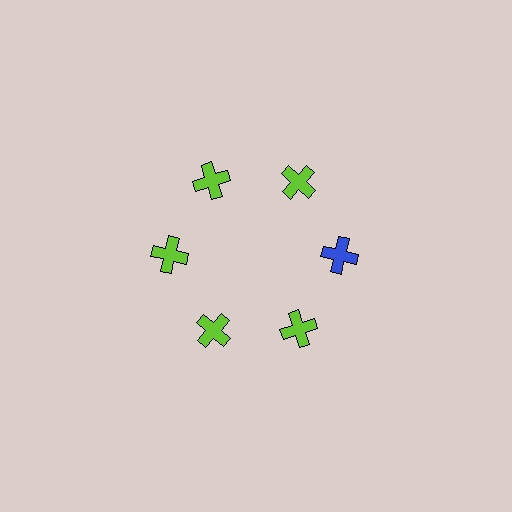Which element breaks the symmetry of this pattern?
The blue cross at roughly the 3 o'clock position breaks the symmetry. All other shapes are lime crosses.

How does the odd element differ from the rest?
It has a different color: blue instead of lime.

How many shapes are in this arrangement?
There are 6 shapes arranged in a ring pattern.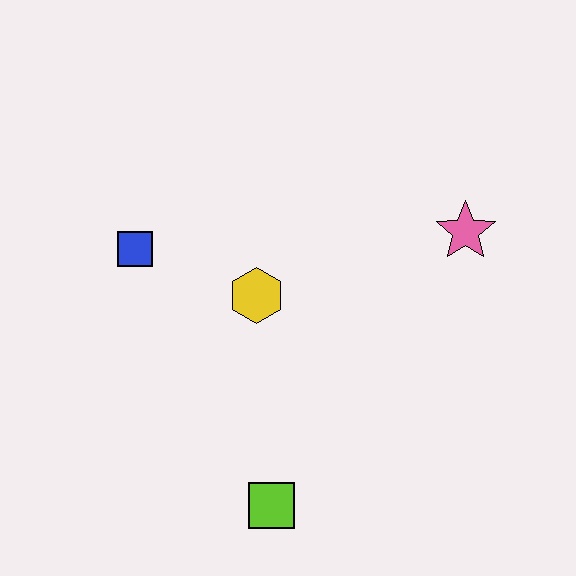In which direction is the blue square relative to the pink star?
The blue square is to the left of the pink star.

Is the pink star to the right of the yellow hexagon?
Yes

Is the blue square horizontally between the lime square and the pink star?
No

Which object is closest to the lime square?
The yellow hexagon is closest to the lime square.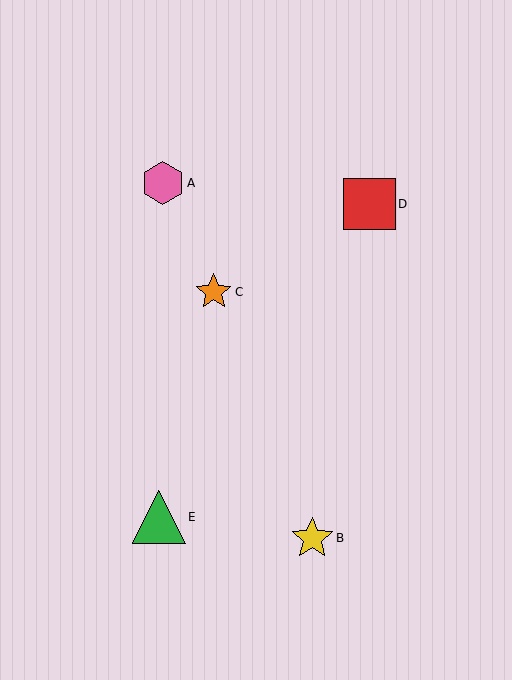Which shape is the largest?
The green triangle (labeled E) is the largest.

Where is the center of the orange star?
The center of the orange star is at (214, 292).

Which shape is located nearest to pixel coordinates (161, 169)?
The pink hexagon (labeled A) at (163, 183) is nearest to that location.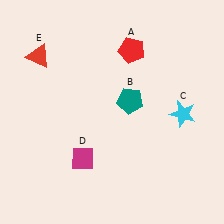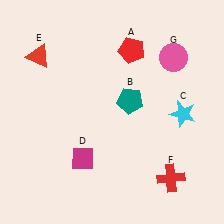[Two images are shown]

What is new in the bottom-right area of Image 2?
A red cross (F) was added in the bottom-right area of Image 2.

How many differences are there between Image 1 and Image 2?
There are 2 differences between the two images.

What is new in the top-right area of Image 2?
A pink circle (G) was added in the top-right area of Image 2.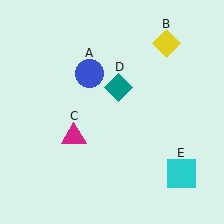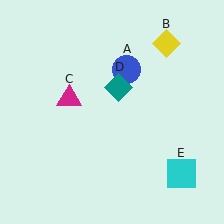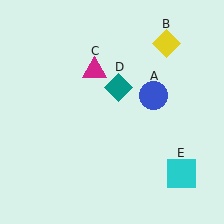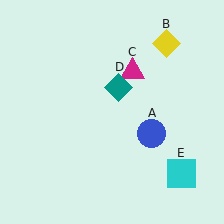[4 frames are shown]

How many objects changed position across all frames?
2 objects changed position: blue circle (object A), magenta triangle (object C).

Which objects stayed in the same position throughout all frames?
Yellow diamond (object B) and teal diamond (object D) and cyan square (object E) remained stationary.